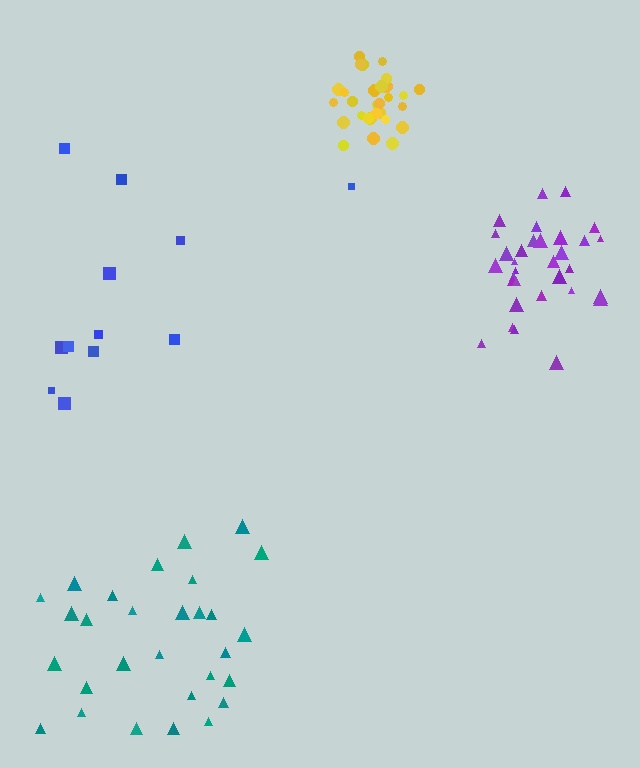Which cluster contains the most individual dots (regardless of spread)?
Purple (32).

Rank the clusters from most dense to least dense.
yellow, purple, teal, blue.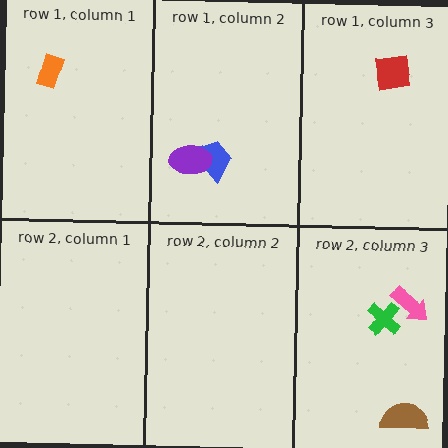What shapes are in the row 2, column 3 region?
The brown semicircle, the green cross, the pink arrow.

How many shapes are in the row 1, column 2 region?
2.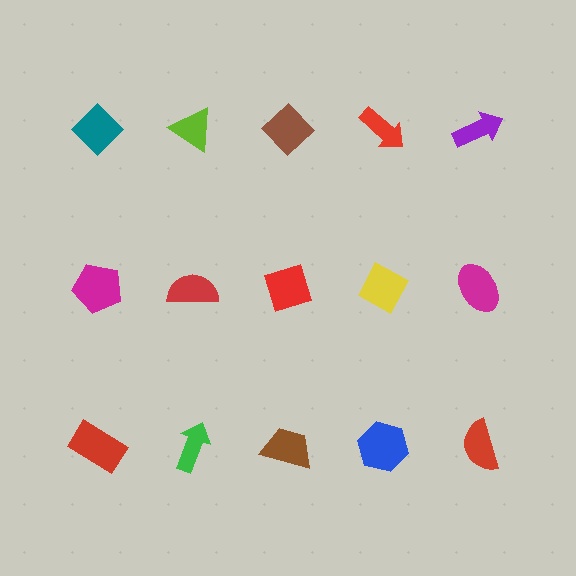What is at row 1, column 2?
A lime triangle.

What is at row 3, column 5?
A red semicircle.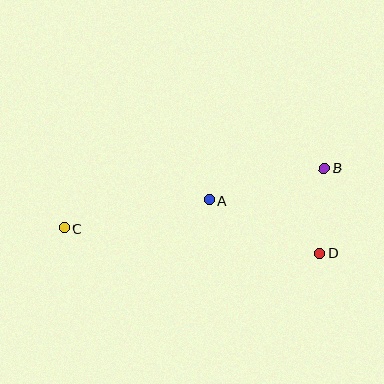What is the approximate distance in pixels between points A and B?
The distance between A and B is approximately 120 pixels.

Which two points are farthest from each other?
Points B and C are farthest from each other.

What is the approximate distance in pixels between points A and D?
The distance between A and D is approximately 123 pixels.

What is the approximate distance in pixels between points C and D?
The distance between C and D is approximately 256 pixels.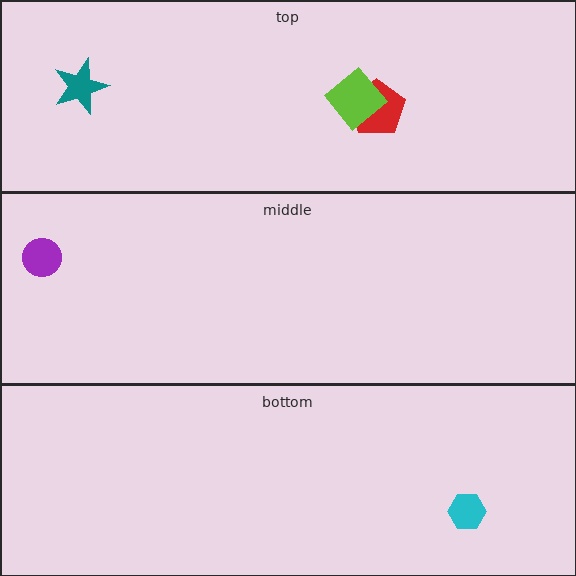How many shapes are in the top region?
3.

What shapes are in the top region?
The teal star, the red pentagon, the lime diamond.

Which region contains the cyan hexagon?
The bottom region.